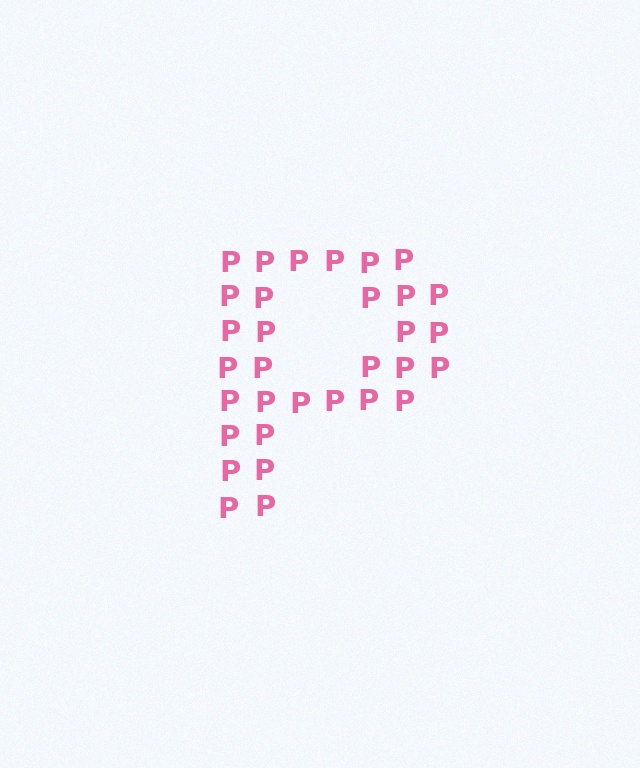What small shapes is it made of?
It is made of small letter P's.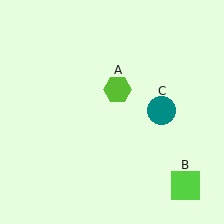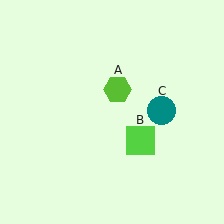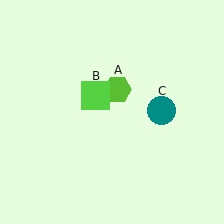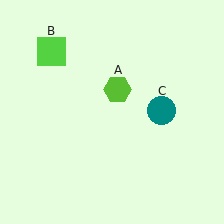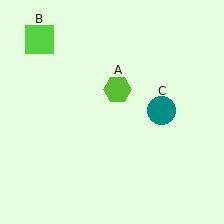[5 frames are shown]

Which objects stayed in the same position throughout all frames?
Lime hexagon (object A) and teal circle (object C) remained stationary.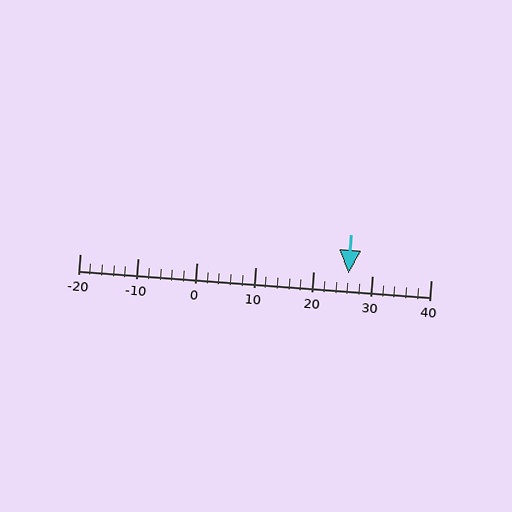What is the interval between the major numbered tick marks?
The major tick marks are spaced 10 units apart.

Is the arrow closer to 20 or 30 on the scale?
The arrow is closer to 30.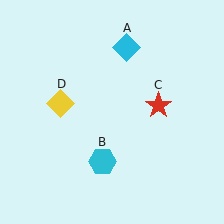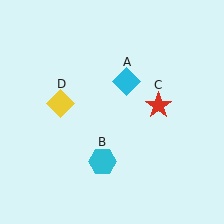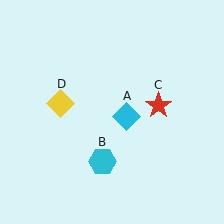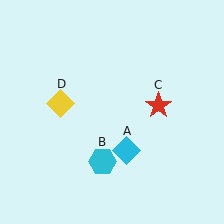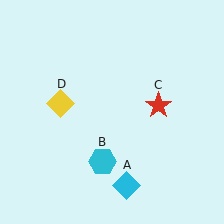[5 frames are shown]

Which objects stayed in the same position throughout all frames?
Cyan hexagon (object B) and red star (object C) and yellow diamond (object D) remained stationary.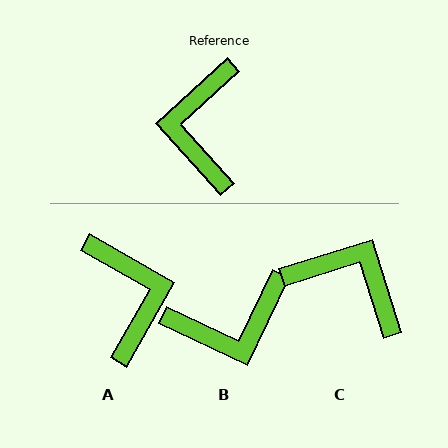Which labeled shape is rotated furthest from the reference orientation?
A, about 162 degrees away.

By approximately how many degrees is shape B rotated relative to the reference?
Approximately 112 degrees counter-clockwise.